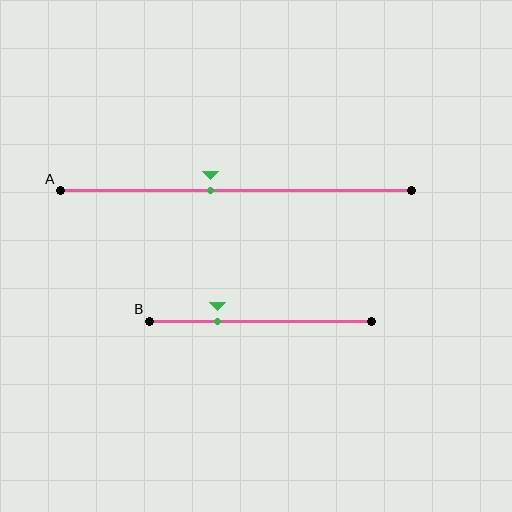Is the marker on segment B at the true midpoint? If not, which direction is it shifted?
No, the marker on segment B is shifted to the left by about 19% of the segment length.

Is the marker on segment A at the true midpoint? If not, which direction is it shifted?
No, the marker on segment A is shifted to the left by about 7% of the segment length.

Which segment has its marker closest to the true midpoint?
Segment A has its marker closest to the true midpoint.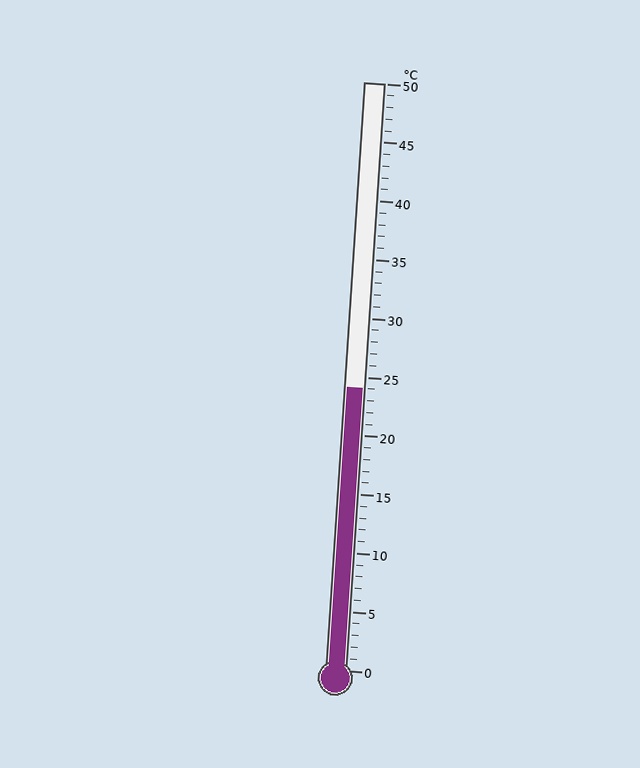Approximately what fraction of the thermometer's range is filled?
The thermometer is filled to approximately 50% of its range.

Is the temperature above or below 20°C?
The temperature is above 20°C.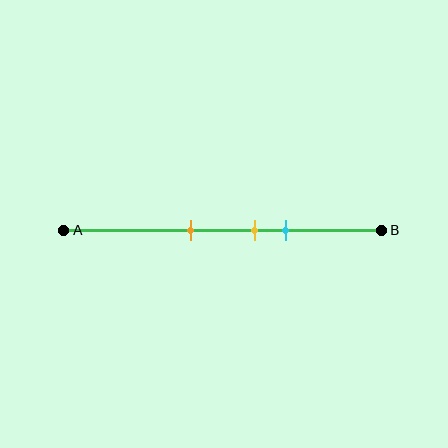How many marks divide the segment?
There are 3 marks dividing the segment.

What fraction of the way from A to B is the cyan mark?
The cyan mark is approximately 70% (0.7) of the way from A to B.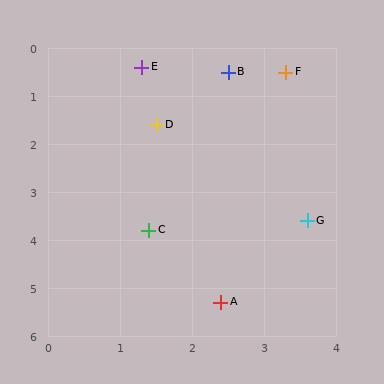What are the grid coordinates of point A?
Point A is at approximately (2.4, 5.3).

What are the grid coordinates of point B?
Point B is at approximately (2.5, 0.5).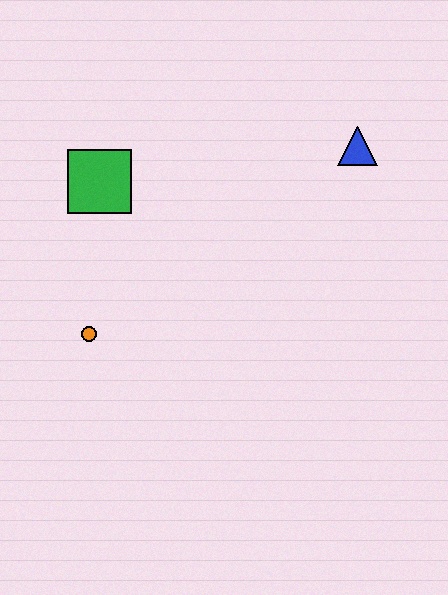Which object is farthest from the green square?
The blue triangle is farthest from the green square.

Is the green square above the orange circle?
Yes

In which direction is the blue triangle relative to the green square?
The blue triangle is to the right of the green square.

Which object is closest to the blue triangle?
The green square is closest to the blue triangle.